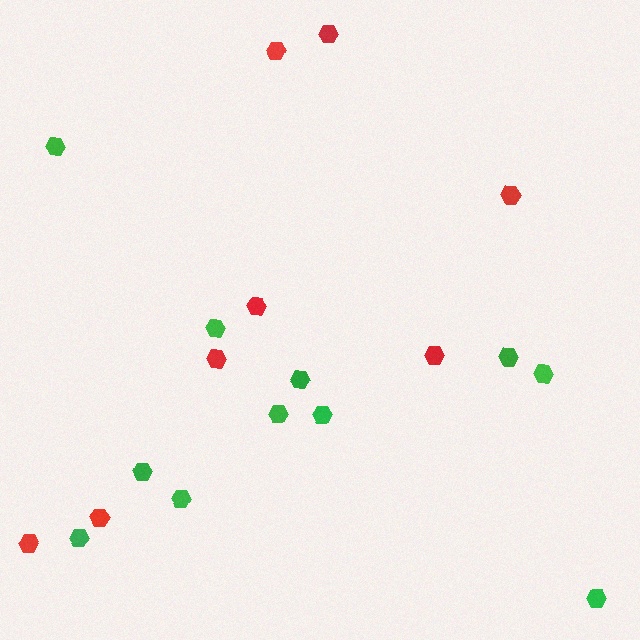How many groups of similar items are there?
There are 2 groups: one group of green hexagons (11) and one group of red hexagons (8).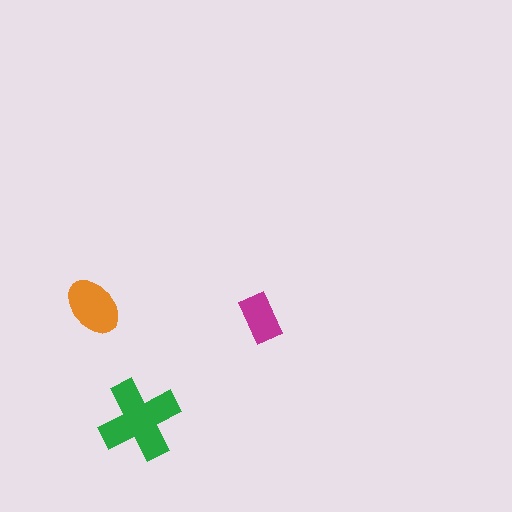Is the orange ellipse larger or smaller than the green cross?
Smaller.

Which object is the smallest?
The magenta rectangle.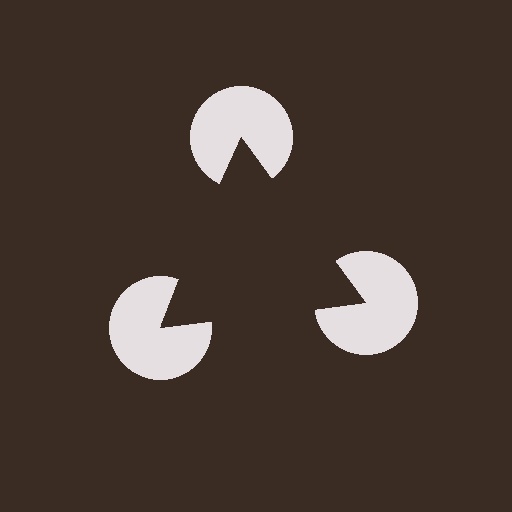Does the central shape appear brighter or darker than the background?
It typically appears slightly darker than the background, even though no actual brightness change is drawn.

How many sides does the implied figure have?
3 sides.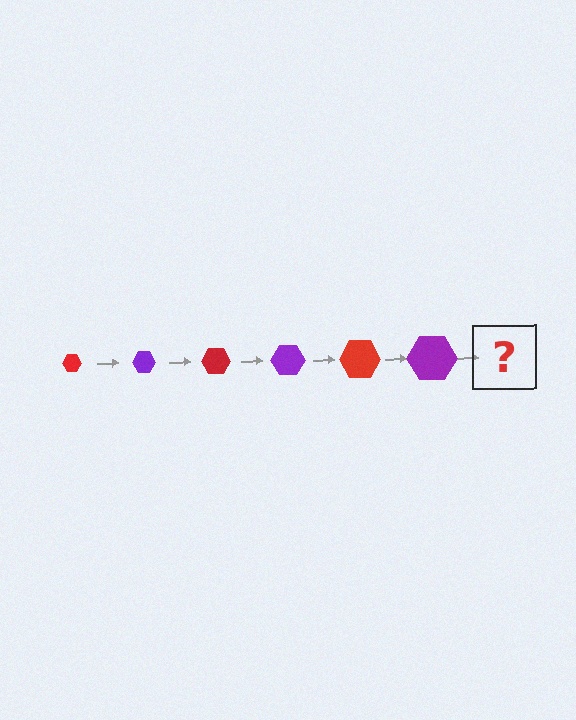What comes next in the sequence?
The next element should be a red hexagon, larger than the previous one.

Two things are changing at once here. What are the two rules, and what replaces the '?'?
The two rules are that the hexagon grows larger each step and the color cycles through red and purple. The '?' should be a red hexagon, larger than the previous one.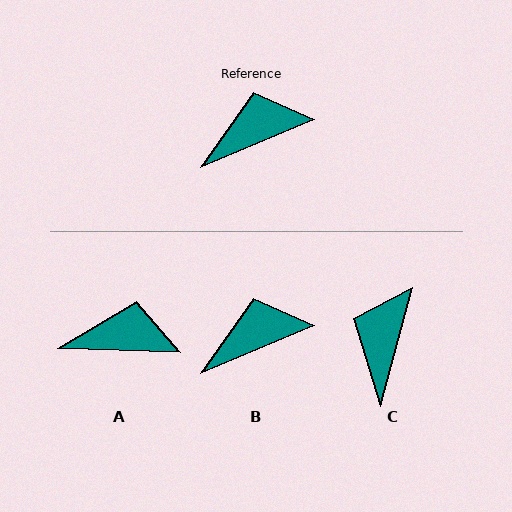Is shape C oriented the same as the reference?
No, it is off by about 52 degrees.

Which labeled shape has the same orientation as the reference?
B.